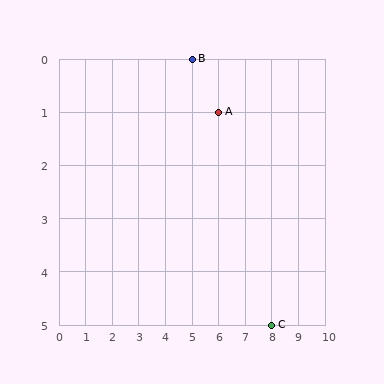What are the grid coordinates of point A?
Point A is at grid coordinates (6, 1).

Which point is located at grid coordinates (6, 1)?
Point A is at (6, 1).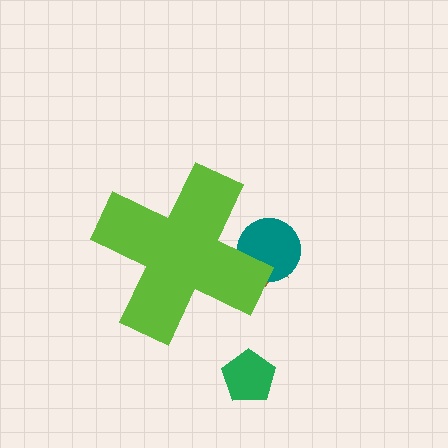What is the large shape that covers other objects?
A lime cross.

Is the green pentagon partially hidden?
No, the green pentagon is fully visible.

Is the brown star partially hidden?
Yes, the brown star is partially hidden behind the lime cross.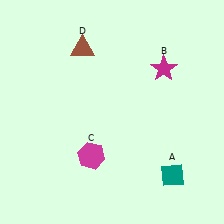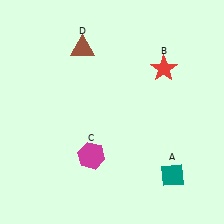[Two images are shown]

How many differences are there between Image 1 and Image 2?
There is 1 difference between the two images.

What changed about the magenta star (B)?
In Image 1, B is magenta. In Image 2, it changed to red.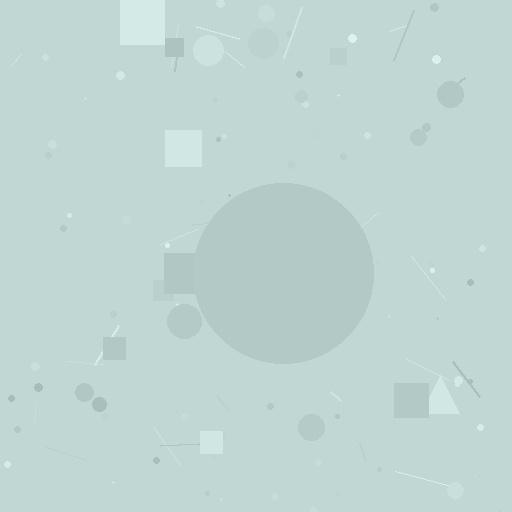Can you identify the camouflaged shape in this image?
The camouflaged shape is a circle.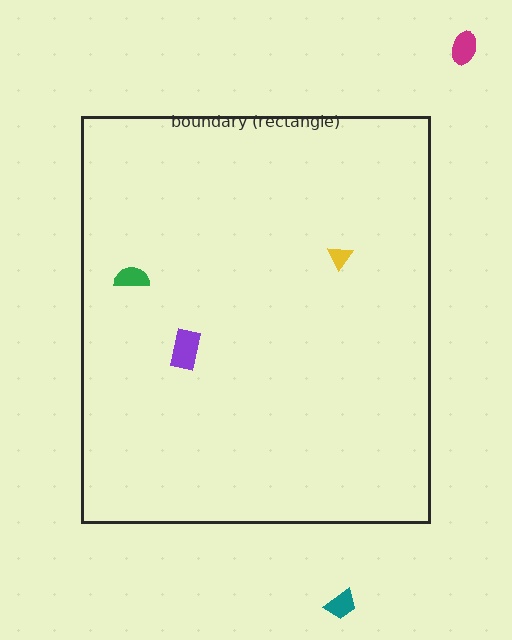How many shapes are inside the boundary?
3 inside, 2 outside.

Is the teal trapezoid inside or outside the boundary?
Outside.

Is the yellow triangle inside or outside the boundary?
Inside.